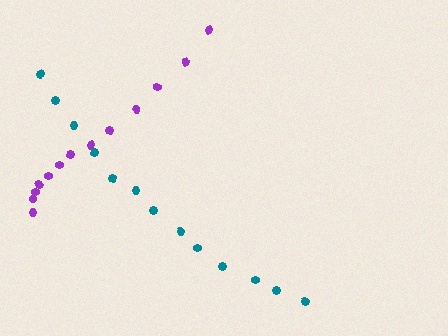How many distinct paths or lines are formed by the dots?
There are 2 distinct paths.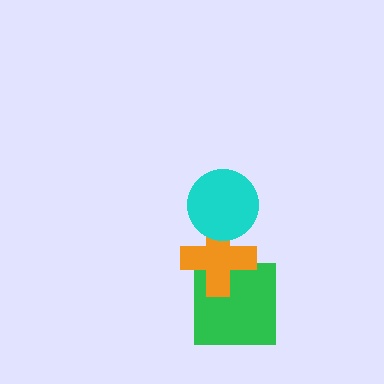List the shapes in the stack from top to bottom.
From top to bottom: the cyan circle, the orange cross, the green square.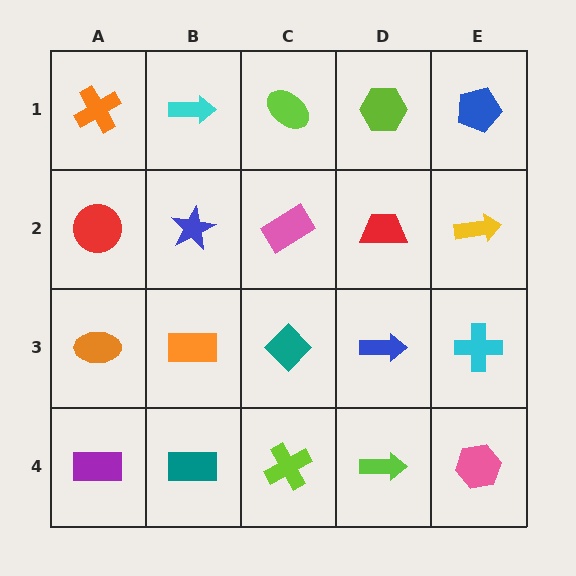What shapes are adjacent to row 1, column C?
A pink rectangle (row 2, column C), a cyan arrow (row 1, column B), a lime hexagon (row 1, column D).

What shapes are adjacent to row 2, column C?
A lime ellipse (row 1, column C), a teal diamond (row 3, column C), a blue star (row 2, column B), a red trapezoid (row 2, column D).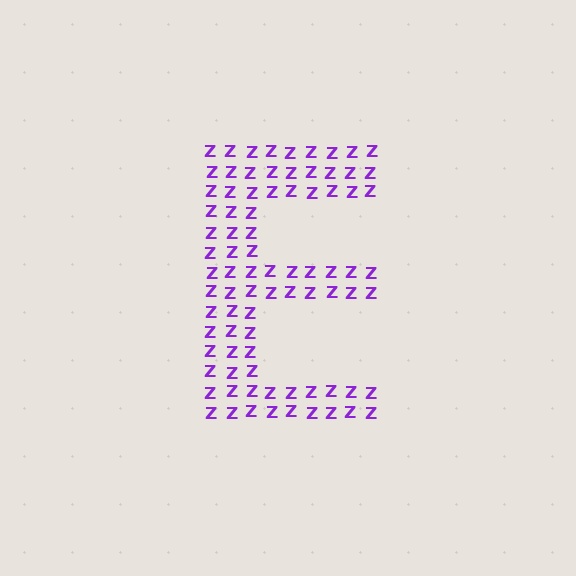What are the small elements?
The small elements are letter Z's.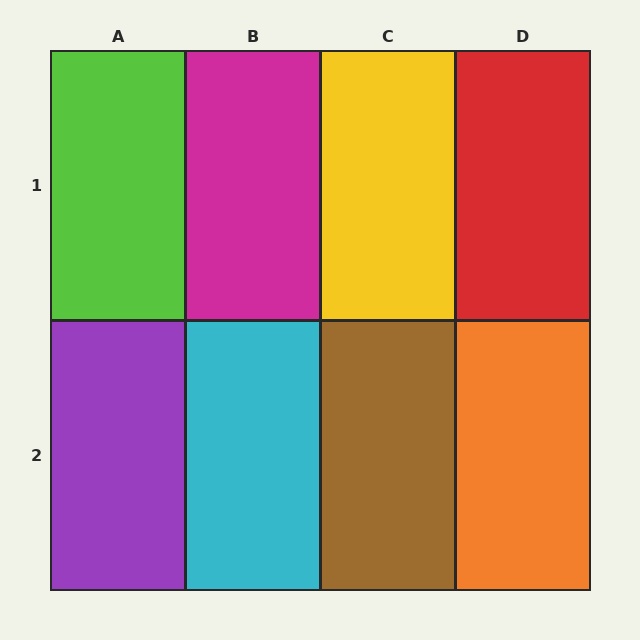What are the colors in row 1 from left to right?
Lime, magenta, yellow, red.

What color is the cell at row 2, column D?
Orange.